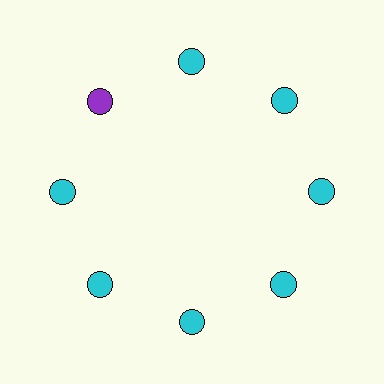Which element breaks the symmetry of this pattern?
The purple circle at roughly the 10 o'clock position breaks the symmetry. All other shapes are cyan circles.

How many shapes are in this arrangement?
There are 8 shapes arranged in a ring pattern.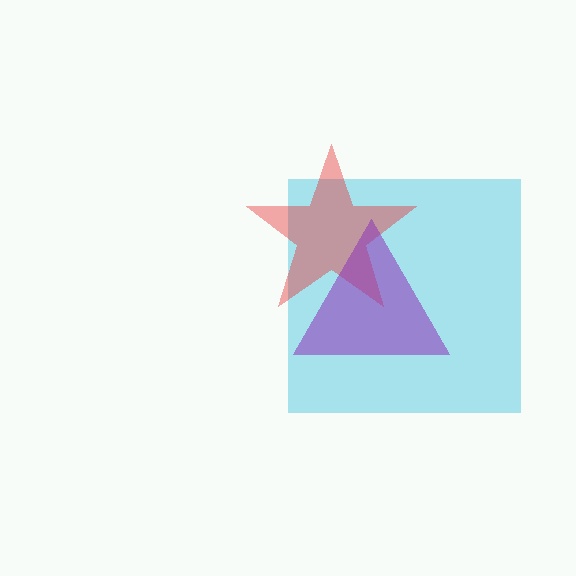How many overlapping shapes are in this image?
There are 3 overlapping shapes in the image.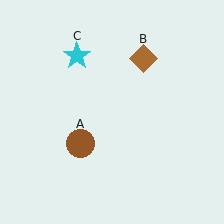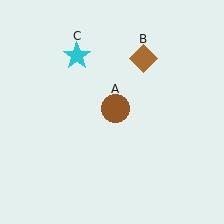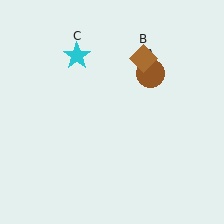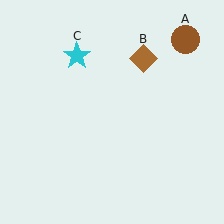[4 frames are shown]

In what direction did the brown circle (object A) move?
The brown circle (object A) moved up and to the right.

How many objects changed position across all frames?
1 object changed position: brown circle (object A).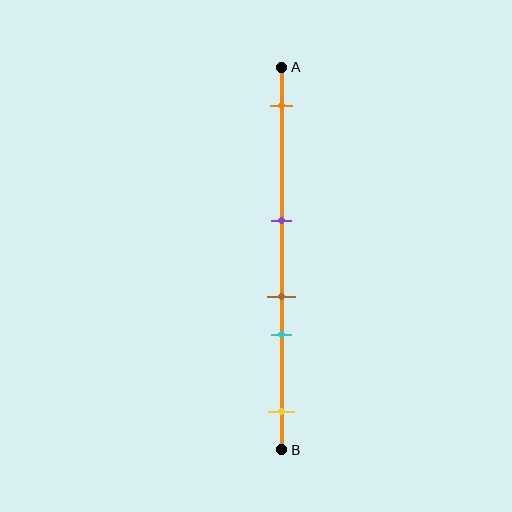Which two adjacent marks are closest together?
The brown and cyan marks are the closest adjacent pair.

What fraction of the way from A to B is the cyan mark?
The cyan mark is approximately 70% (0.7) of the way from A to B.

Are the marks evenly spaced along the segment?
No, the marks are not evenly spaced.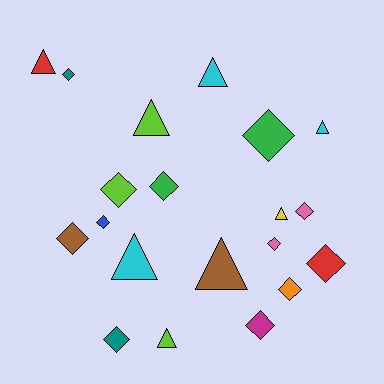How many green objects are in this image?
There are 2 green objects.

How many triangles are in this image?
There are 8 triangles.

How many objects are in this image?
There are 20 objects.